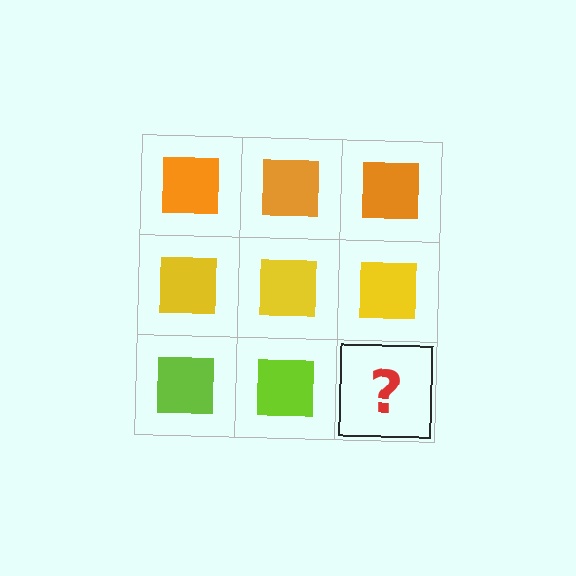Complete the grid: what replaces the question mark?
The question mark should be replaced with a lime square.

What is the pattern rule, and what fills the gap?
The rule is that each row has a consistent color. The gap should be filled with a lime square.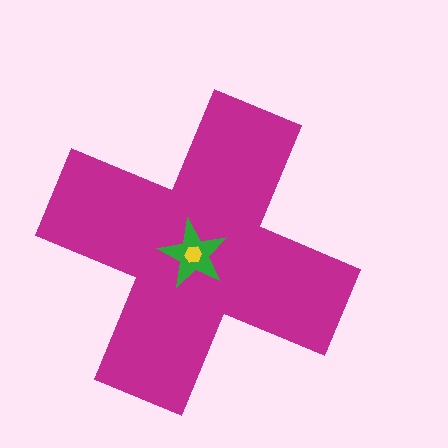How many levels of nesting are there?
3.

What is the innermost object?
The yellow hexagon.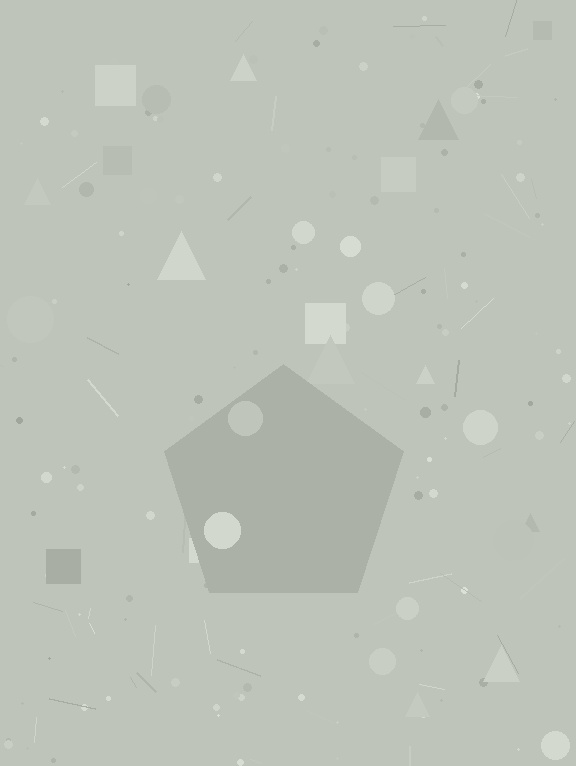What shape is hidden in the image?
A pentagon is hidden in the image.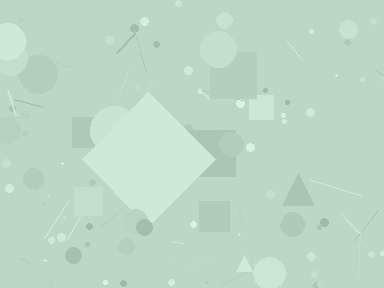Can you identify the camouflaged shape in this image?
The camouflaged shape is a diamond.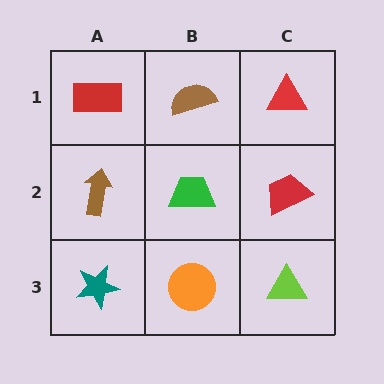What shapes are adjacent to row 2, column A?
A red rectangle (row 1, column A), a teal star (row 3, column A), a green trapezoid (row 2, column B).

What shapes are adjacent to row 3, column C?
A red trapezoid (row 2, column C), an orange circle (row 3, column B).